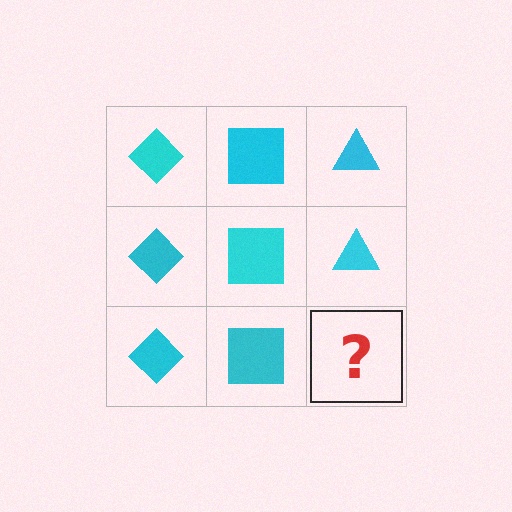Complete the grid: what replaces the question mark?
The question mark should be replaced with a cyan triangle.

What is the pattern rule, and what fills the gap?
The rule is that each column has a consistent shape. The gap should be filled with a cyan triangle.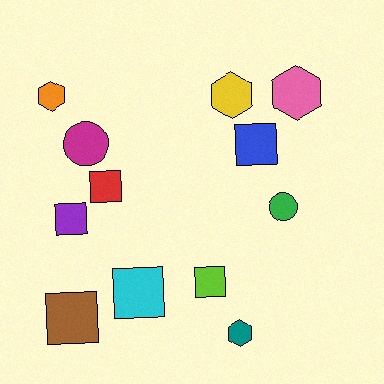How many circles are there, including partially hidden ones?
There are 2 circles.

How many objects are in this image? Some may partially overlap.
There are 12 objects.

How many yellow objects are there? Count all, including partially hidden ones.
There is 1 yellow object.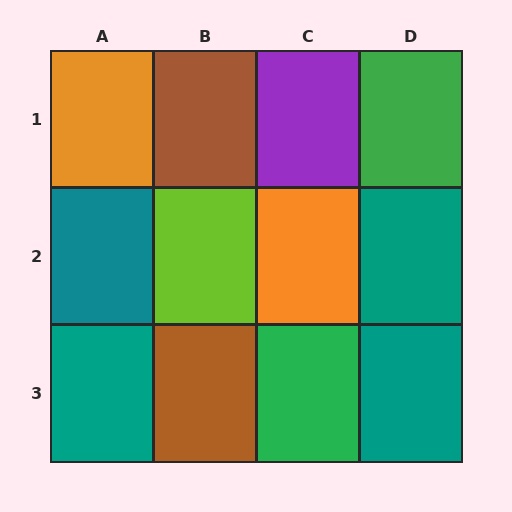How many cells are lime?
1 cell is lime.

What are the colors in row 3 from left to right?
Teal, brown, green, teal.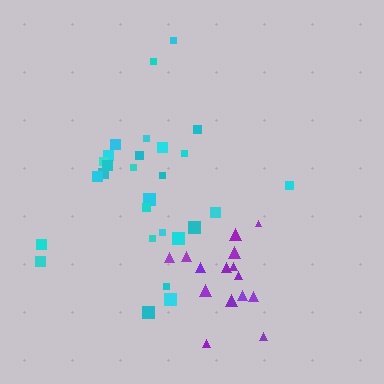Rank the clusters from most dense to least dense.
purple, cyan.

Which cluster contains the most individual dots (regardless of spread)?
Cyan (28).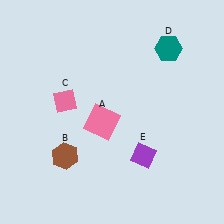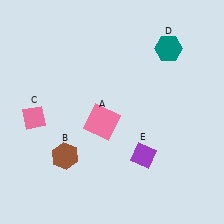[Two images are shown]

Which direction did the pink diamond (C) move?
The pink diamond (C) moved left.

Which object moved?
The pink diamond (C) moved left.